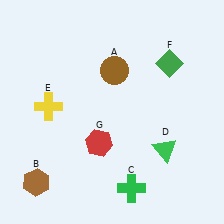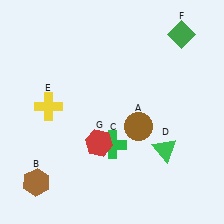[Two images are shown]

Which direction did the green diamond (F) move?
The green diamond (F) moved up.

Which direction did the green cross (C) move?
The green cross (C) moved up.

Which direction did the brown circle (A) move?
The brown circle (A) moved down.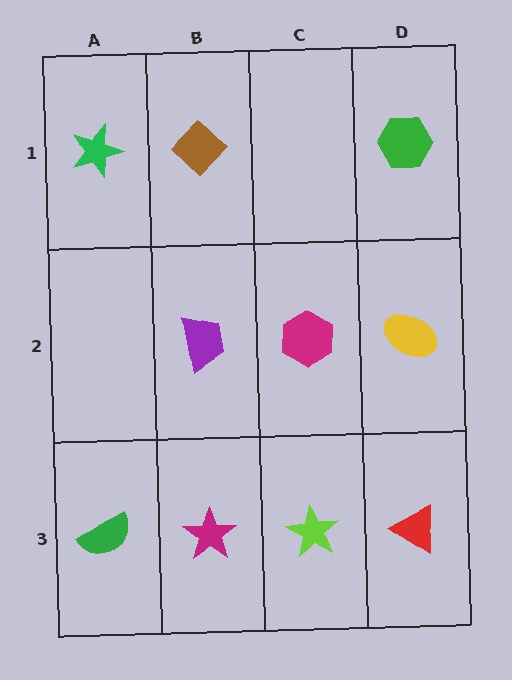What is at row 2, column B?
A purple trapezoid.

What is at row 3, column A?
A green semicircle.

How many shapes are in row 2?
3 shapes.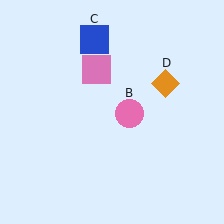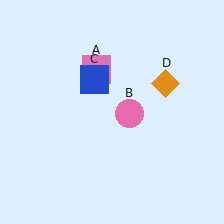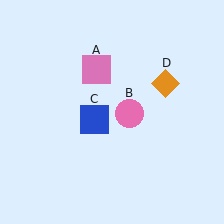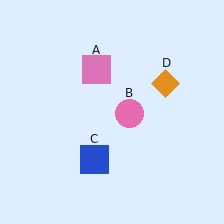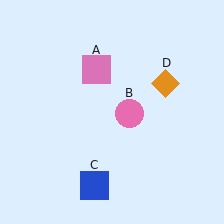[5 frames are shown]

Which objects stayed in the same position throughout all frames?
Pink square (object A) and pink circle (object B) and orange diamond (object D) remained stationary.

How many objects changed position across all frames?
1 object changed position: blue square (object C).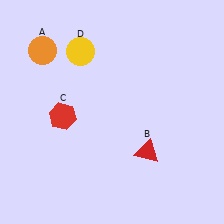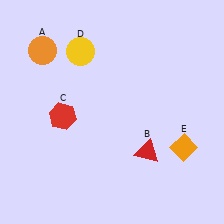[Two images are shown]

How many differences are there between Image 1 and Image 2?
There is 1 difference between the two images.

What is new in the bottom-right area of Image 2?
An orange diamond (E) was added in the bottom-right area of Image 2.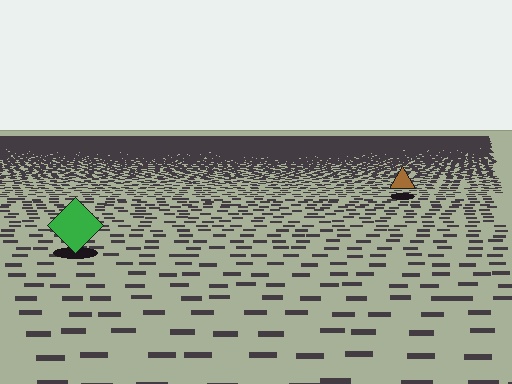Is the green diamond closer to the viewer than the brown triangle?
Yes. The green diamond is closer — you can tell from the texture gradient: the ground texture is coarser near it.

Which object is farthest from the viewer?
The brown triangle is farthest from the viewer. It appears smaller and the ground texture around it is denser.